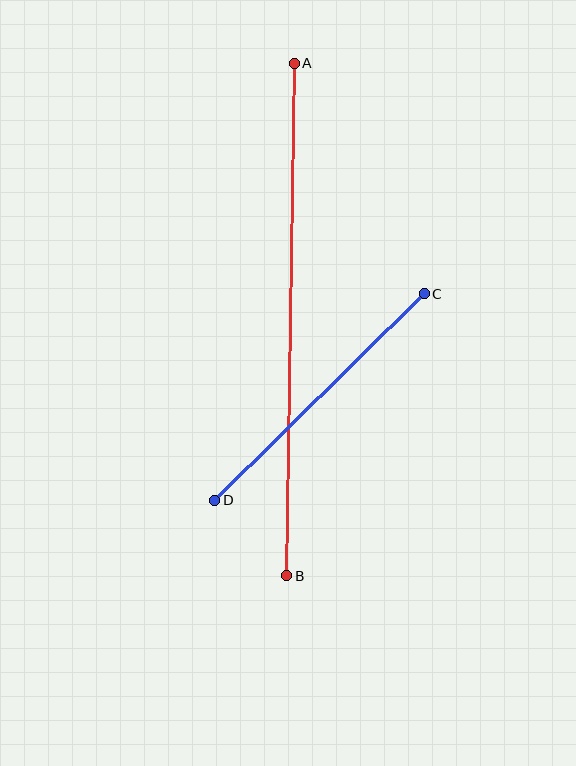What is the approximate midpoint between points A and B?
The midpoint is at approximately (290, 320) pixels.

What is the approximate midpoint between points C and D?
The midpoint is at approximately (320, 397) pixels.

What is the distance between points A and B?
The distance is approximately 512 pixels.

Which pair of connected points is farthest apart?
Points A and B are farthest apart.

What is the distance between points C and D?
The distance is approximately 294 pixels.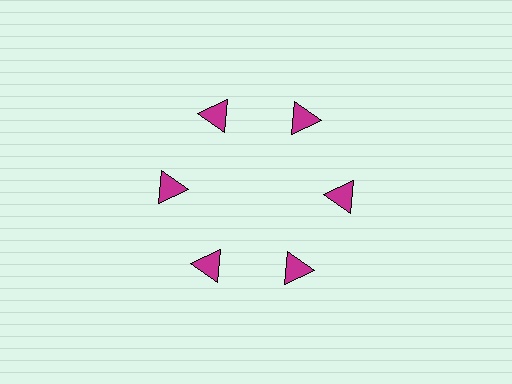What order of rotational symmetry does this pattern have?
This pattern has 6-fold rotational symmetry.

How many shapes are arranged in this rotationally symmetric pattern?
There are 6 shapes, arranged in 6 groups of 1.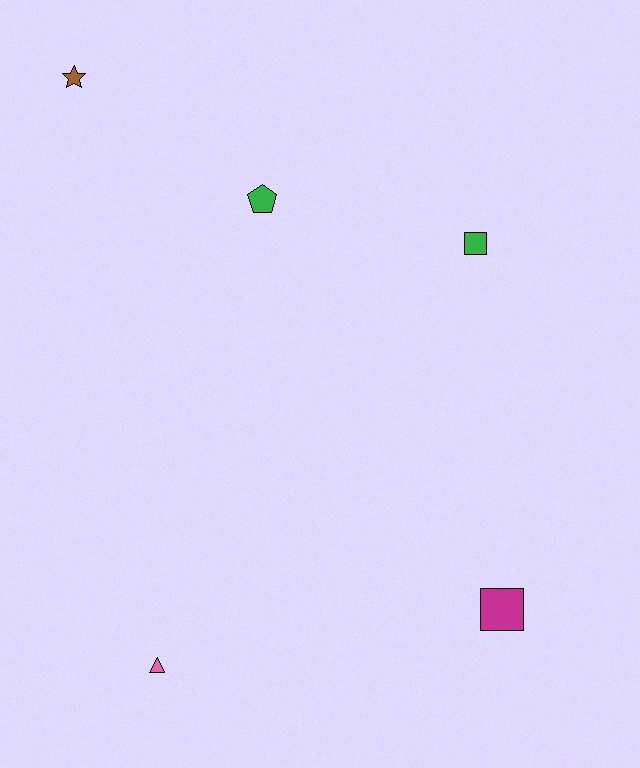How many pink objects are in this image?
There is 1 pink object.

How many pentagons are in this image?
There is 1 pentagon.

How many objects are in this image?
There are 5 objects.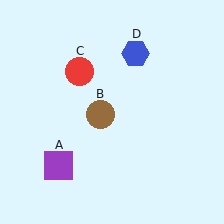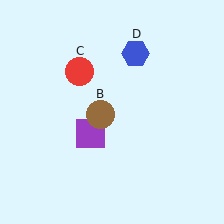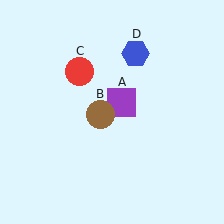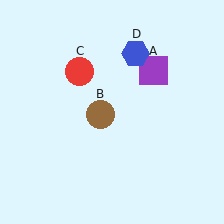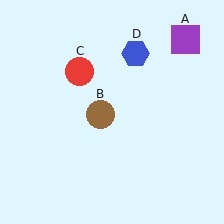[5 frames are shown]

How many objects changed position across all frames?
1 object changed position: purple square (object A).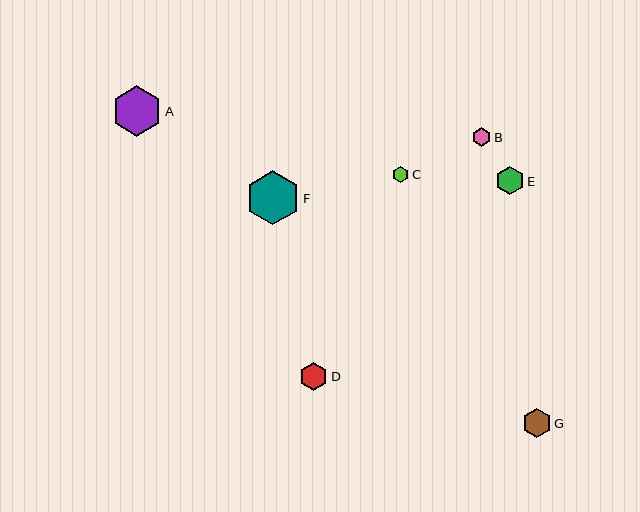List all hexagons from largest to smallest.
From largest to smallest: F, A, E, G, D, B, C.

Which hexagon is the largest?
Hexagon F is the largest with a size of approximately 54 pixels.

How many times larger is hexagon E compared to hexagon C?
Hexagon E is approximately 1.8 times the size of hexagon C.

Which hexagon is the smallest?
Hexagon C is the smallest with a size of approximately 16 pixels.